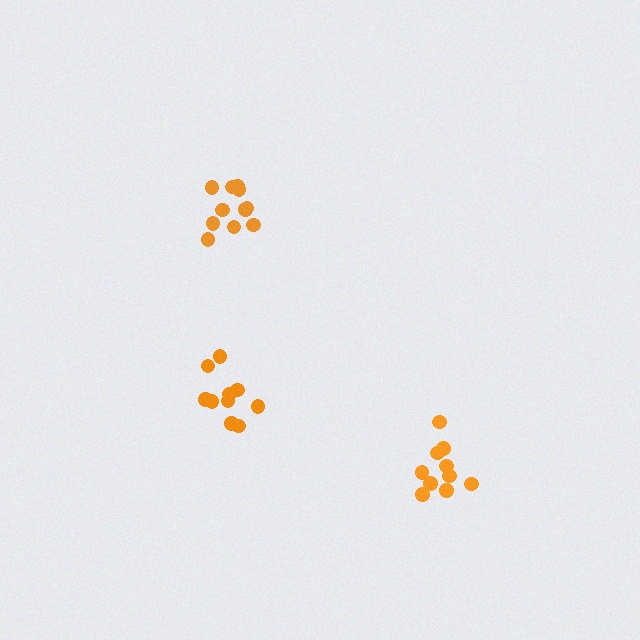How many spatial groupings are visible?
There are 3 spatial groupings.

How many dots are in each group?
Group 1: 10 dots, Group 2: 11 dots, Group 3: 11 dots (32 total).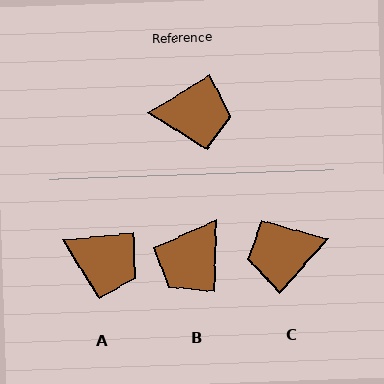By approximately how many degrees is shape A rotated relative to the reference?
Approximately 26 degrees clockwise.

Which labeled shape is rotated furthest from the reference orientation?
C, about 164 degrees away.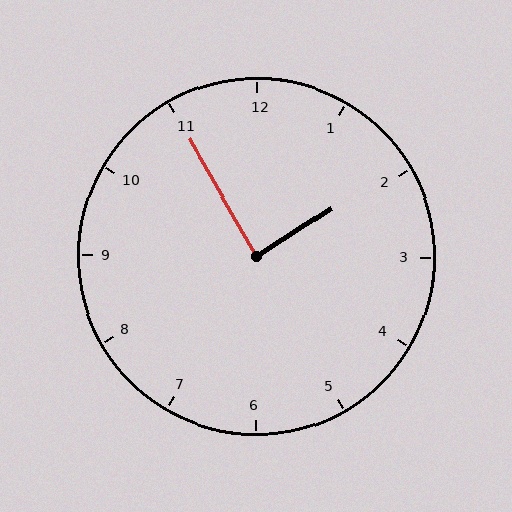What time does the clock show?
1:55.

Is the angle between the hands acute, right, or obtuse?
It is right.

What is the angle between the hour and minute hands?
Approximately 88 degrees.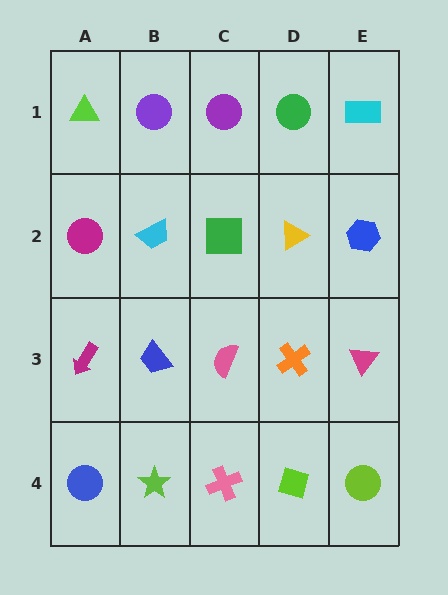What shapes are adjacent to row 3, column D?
A yellow triangle (row 2, column D), a lime diamond (row 4, column D), a pink semicircle (row 3, column C), a magenta triangle (row 3, column E).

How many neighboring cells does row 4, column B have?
3.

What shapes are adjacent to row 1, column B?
A cyan trapezoid (row 2, column B), a lime triangle (row 1, column A), a purple circle (row 1, column C).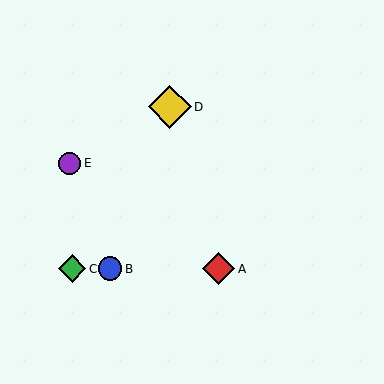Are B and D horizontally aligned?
No, B is at y≈269 and D is at y≈107.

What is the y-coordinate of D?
Object D is at y≈107.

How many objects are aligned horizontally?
3 objects (A, B, C) are aligned horizontally.